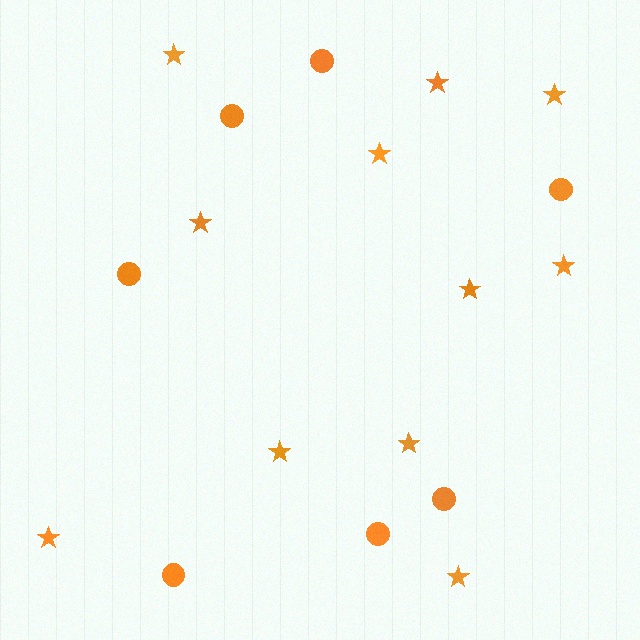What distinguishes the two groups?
There are 2 groups: one group of stars (11) and one group of circles (7).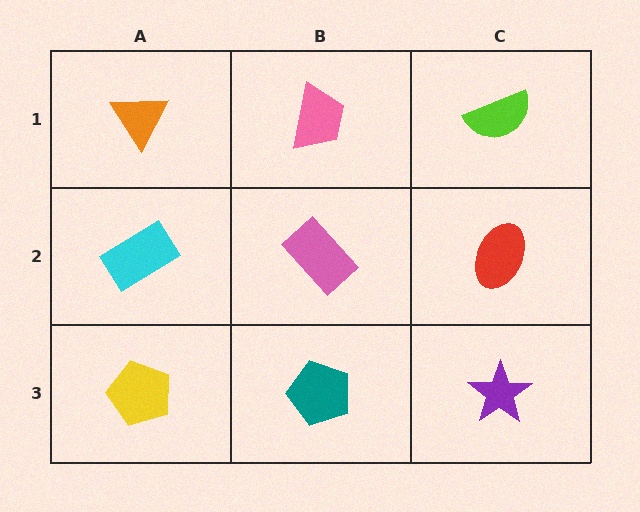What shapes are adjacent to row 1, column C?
A red ellipse (row 2, column C), a pink trapezoid (row 1, column B).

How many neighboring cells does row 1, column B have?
3.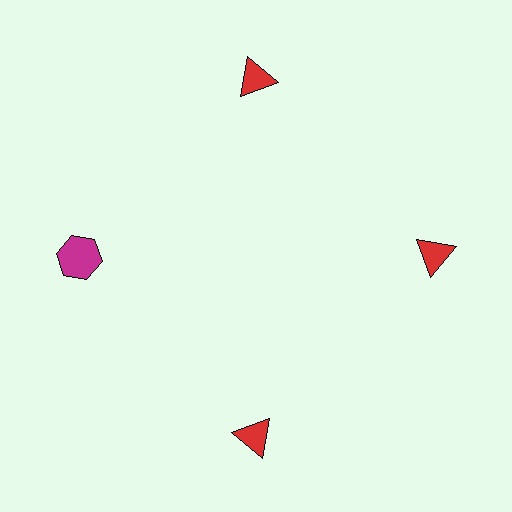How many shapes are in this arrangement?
There are 4 shapes arranged in a ring pattern.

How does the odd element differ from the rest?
It differs in both color (magenta instead of red) and shape (hexagon instead of triangle).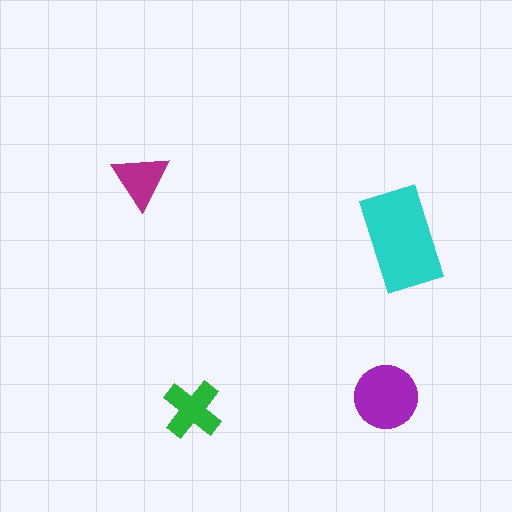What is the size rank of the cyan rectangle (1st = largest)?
1st.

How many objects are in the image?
There are 4 objects in the image.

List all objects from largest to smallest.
The cyan rectangle, the purple circle, the green cross, the magenta triangle.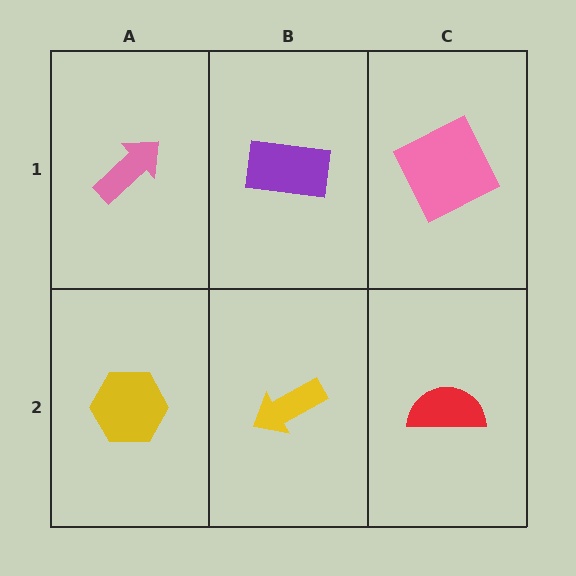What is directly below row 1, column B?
A yellow arrow.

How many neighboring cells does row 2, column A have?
2.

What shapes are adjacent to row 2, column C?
A pink square (row 1, column C), a yellow arrow (row 2, column B).